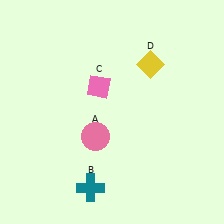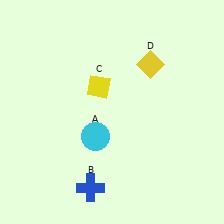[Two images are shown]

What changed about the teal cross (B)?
In Image 1, B is teal. In Image 2, it changed to blue.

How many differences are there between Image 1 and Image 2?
There are 3 differences between the two images.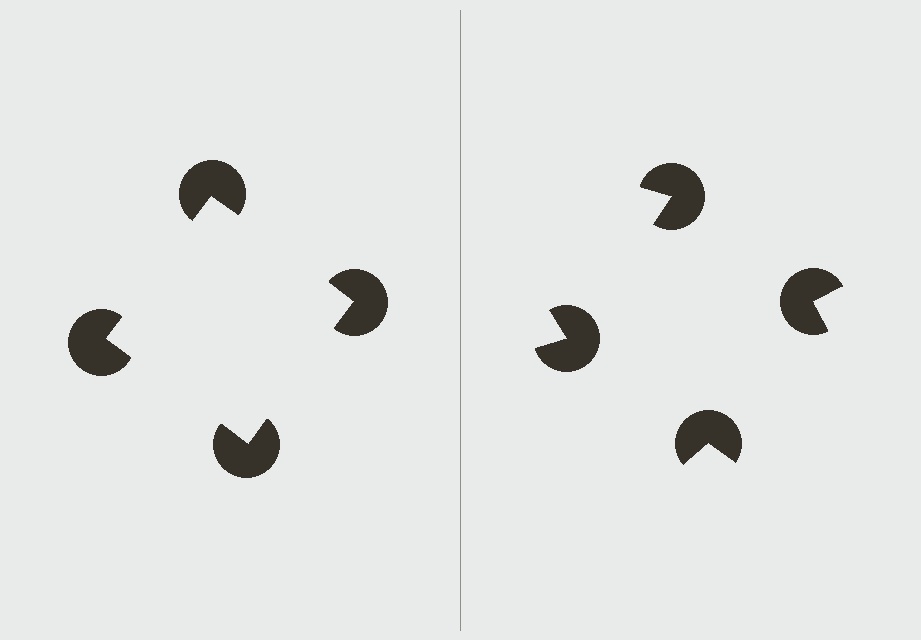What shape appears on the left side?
An illusory square.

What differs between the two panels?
The pac-man discs are positioned identically on both sides; only the wedge orientations differ. On the left they align to a square; on the right they are misaligned.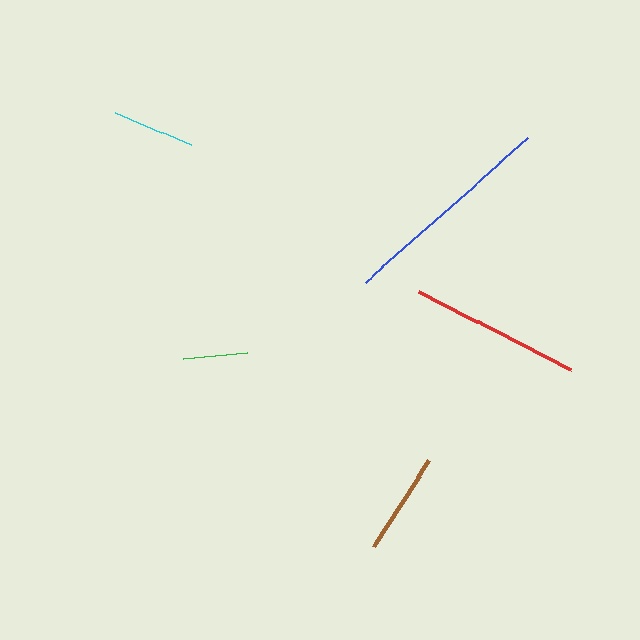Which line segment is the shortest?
The green line is the shortest at approximately 64 pixels.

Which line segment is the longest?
The blue line is the longest at approximately 217 pixels.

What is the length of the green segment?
The green segment is approximately 64 pixels long.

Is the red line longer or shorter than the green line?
The red line is longer than the green line.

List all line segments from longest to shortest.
From longest to shortest: blue, red, brown, cyan, green.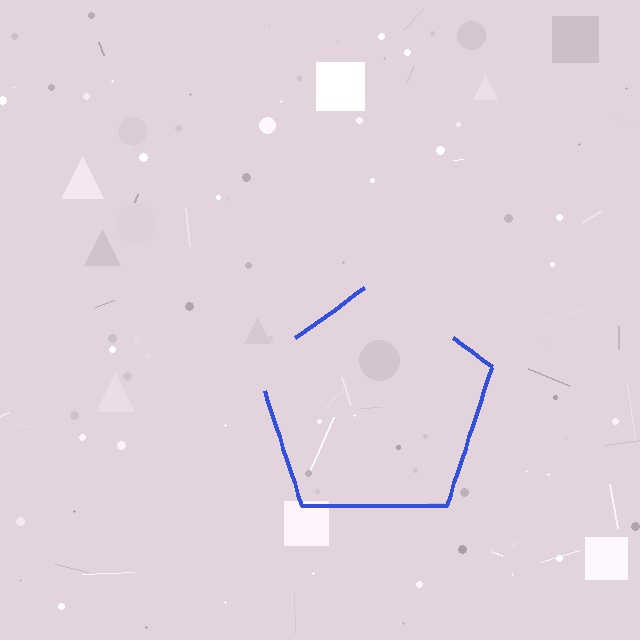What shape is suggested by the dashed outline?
The dashed outline suggests a pentagon.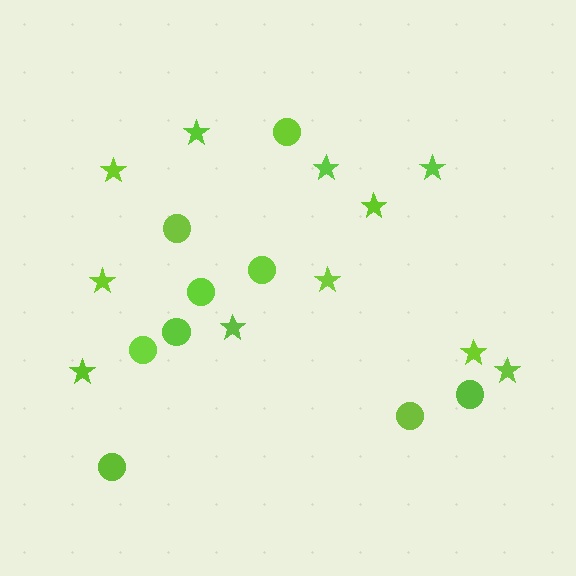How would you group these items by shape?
There are 2 groups: one group of circles (9) and one group of stars (11).